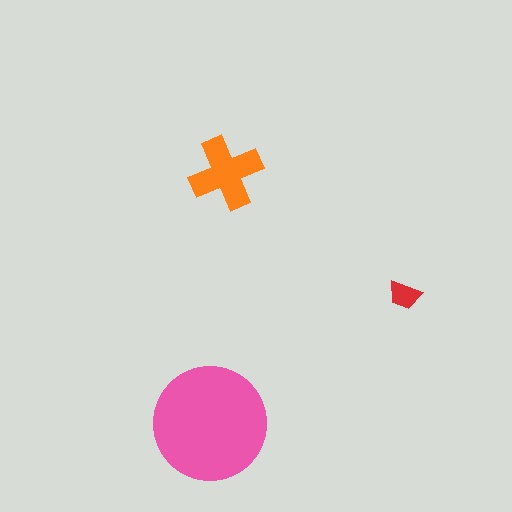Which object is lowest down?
The pink circle is bottommost.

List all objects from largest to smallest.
The pink circle, the orange cross, the red trapezoid.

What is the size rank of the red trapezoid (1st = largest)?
3rd.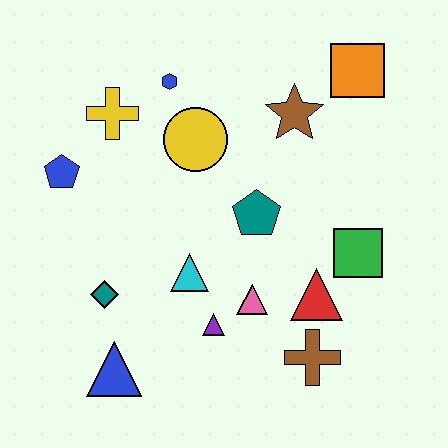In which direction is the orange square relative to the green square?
The orange square is above the green square.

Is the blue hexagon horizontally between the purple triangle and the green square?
No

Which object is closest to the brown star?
The orange square is closest to the brown star.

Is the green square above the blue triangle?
Yes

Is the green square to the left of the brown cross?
No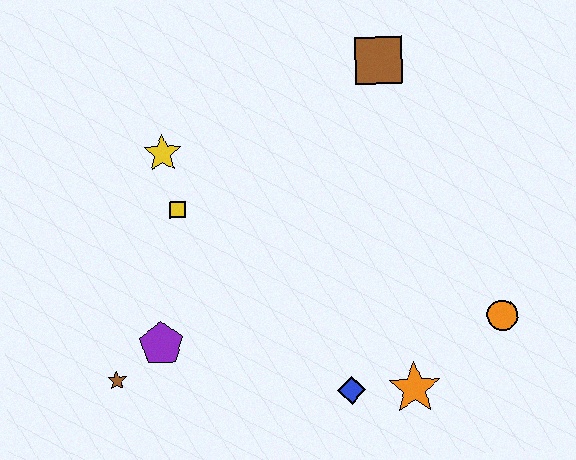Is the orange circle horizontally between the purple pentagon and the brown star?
No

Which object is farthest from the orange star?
The yellow star is farthest from the orange star.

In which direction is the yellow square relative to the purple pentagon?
The yellow square is above the purple pentagon.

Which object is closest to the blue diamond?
The orange star is closest to the blue diamond.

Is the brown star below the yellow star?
Yes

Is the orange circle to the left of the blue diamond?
No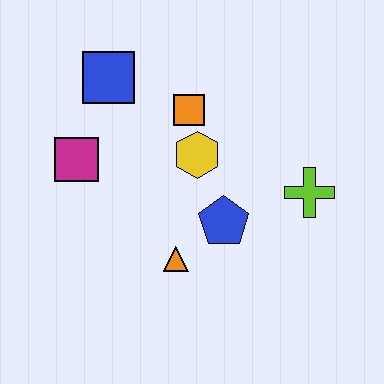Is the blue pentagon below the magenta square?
Yes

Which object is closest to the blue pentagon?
The orange triangle is closest to the blue pentagon.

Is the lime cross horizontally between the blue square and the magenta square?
No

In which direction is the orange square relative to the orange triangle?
The orange square is above the orange triangle.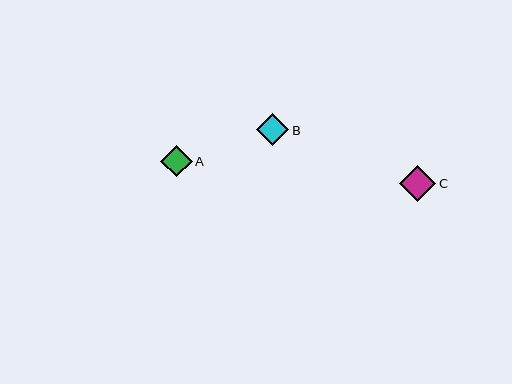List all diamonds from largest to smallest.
From largest to smallest: C, B, A.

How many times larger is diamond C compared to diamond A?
Diamond C is approximately 1.1 times the size of diamond A.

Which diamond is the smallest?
Diamond A is the smallest with a size of approximately 32 pixels.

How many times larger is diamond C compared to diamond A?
Diamond C is approximately 1.1 times the size of diamond A.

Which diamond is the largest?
Diamond C is the largest with a size of approximately 36 pixels.